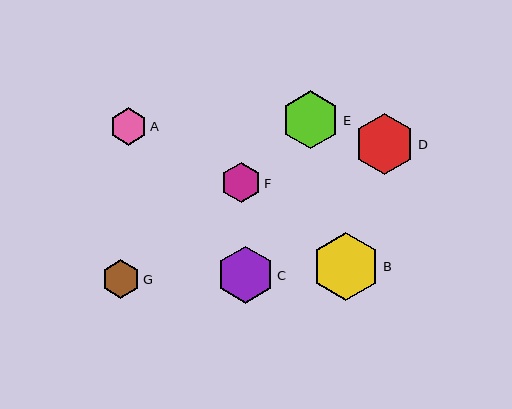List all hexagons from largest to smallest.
From largest to smallest: B, D, E, C, F, G, A.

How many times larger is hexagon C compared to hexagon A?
Hexagon C is approximately 1.5 times the size of hexagon A.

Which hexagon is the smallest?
Hexagon A is the smallest with a size of approximately 37 pixels.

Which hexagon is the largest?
Hexagon B is the largest with a size of approximately 68 pixels.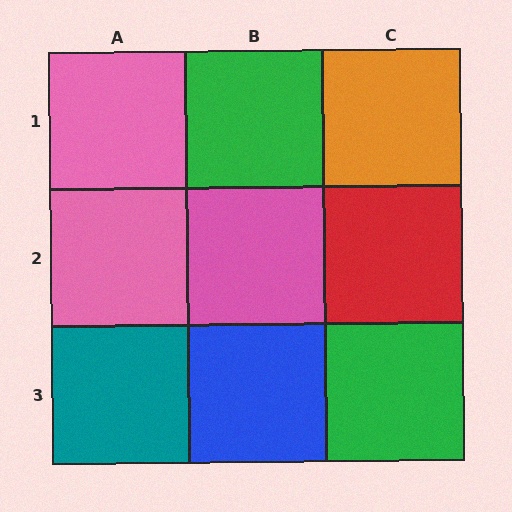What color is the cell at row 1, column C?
Orange.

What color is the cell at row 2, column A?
Pink.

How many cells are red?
1 cell is red.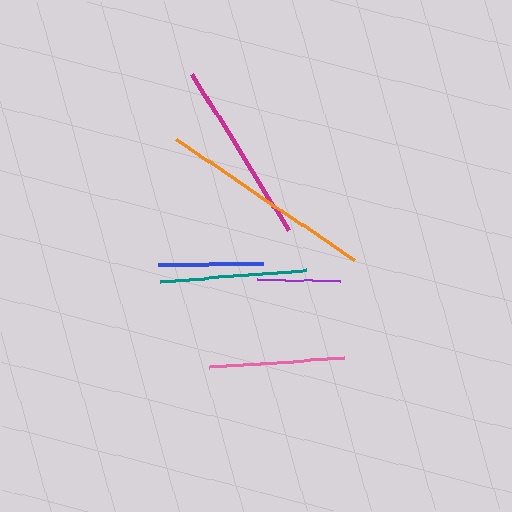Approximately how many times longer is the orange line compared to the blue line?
The orange line is approximately 2.0 times the length of the blue line.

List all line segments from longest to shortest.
From longest to shortest: orange, magenta, teal, pink, blue, purple.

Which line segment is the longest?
The orange line is the longest at approximately 215 pixels.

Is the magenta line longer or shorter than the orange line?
The orange line is longer than the magenta line.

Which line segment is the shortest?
The purple line is the shortest at approximately 83 pixels.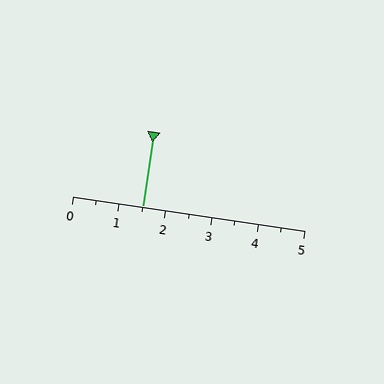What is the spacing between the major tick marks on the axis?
The major ticks are spaced 1 apart.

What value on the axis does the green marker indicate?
The marker indicates approximately 1.5.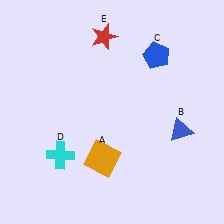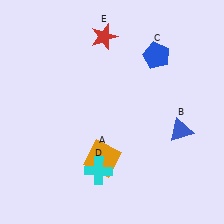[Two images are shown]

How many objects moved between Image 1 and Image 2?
1 object moved between the two images.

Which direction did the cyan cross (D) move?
The cyan cross (D) moved right.